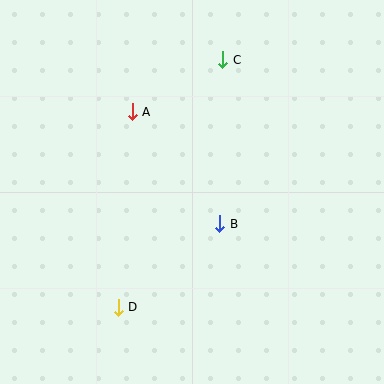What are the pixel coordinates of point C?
Point C is at (223, 60).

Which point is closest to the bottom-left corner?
Point D is closest to the bottom-left corner.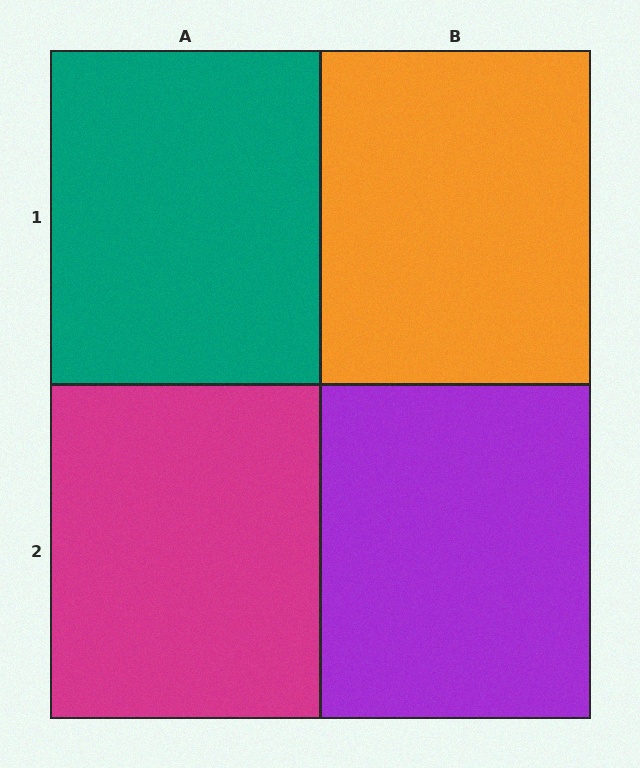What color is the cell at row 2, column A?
Magenta.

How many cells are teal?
1 cell is teal.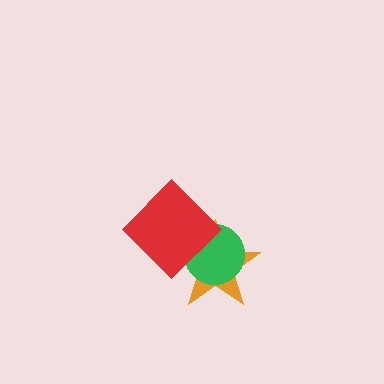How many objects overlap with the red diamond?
2 objects overlap with the red diamond.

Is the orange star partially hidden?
Yes, it is partially covered by another shape.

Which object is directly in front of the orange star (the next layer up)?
The green circle is directly in front of the orange star.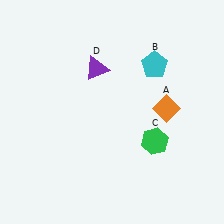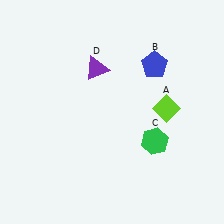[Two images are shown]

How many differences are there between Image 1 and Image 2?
There are 2 differences between the two images.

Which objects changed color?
A changed from orange to lime. B changed from cyan to blue.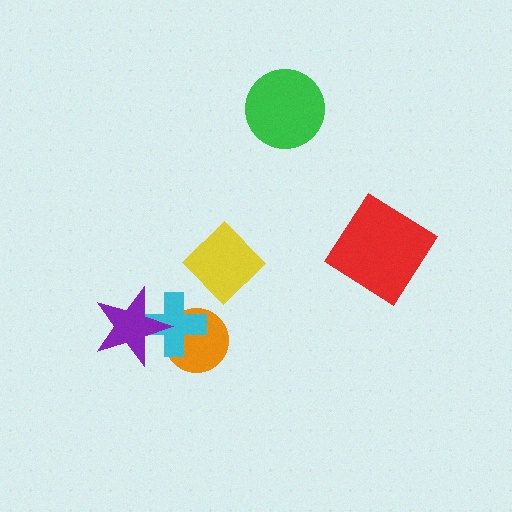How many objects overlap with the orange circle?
2 objects overlap with the orange circle.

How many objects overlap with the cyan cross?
2 objects overlap with the cyan cross.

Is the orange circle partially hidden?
Yes, it is partially covered by another shape.